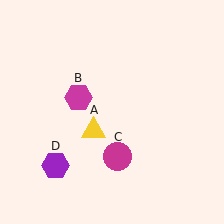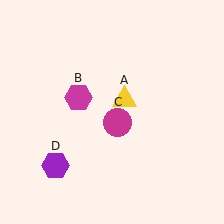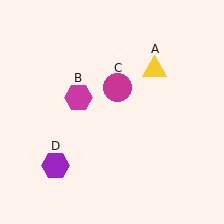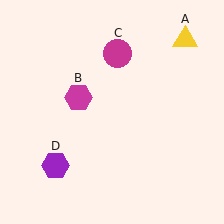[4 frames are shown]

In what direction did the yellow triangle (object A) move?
The yellow triangle (object A) moved up and to the right.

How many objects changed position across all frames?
2 objects changed position: yellow triangle (object A), magenta circle (object C).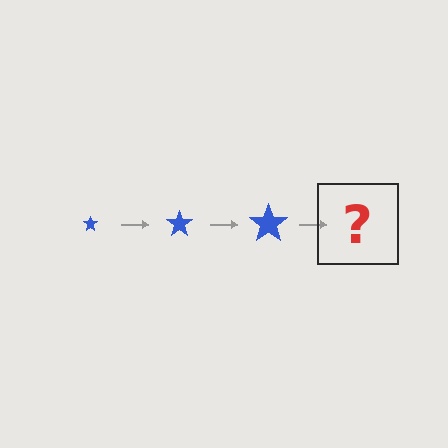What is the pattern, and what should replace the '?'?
The pattern is that the star gets progressively larger each step. The '?' should be a blue star, larger than the previous one.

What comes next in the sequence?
The next element should be a blue star, larger than the previous one.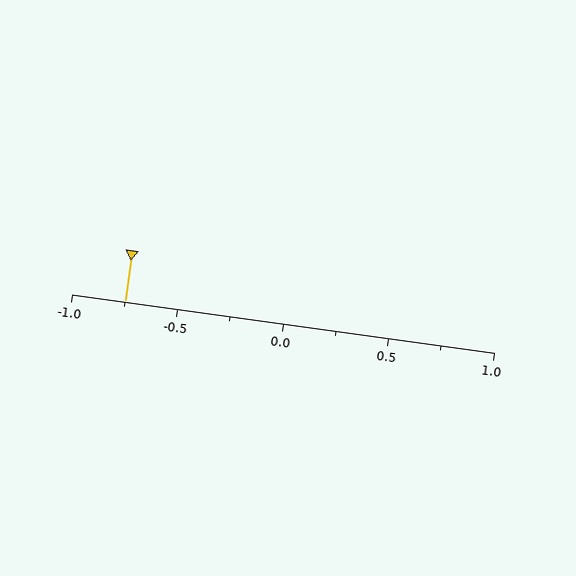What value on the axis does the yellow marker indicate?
The marker indicates approximately -0.75.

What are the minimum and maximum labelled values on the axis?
The axis runs from -1.0 to 1.0.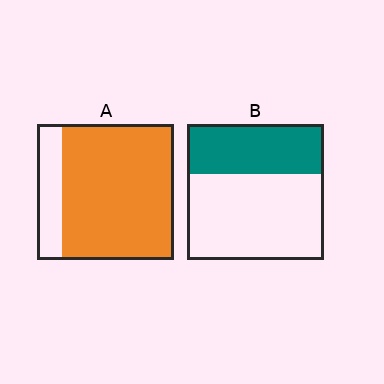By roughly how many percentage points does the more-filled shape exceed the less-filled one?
By roughly 45 percentage points (A over B).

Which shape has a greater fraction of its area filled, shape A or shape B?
Shape A.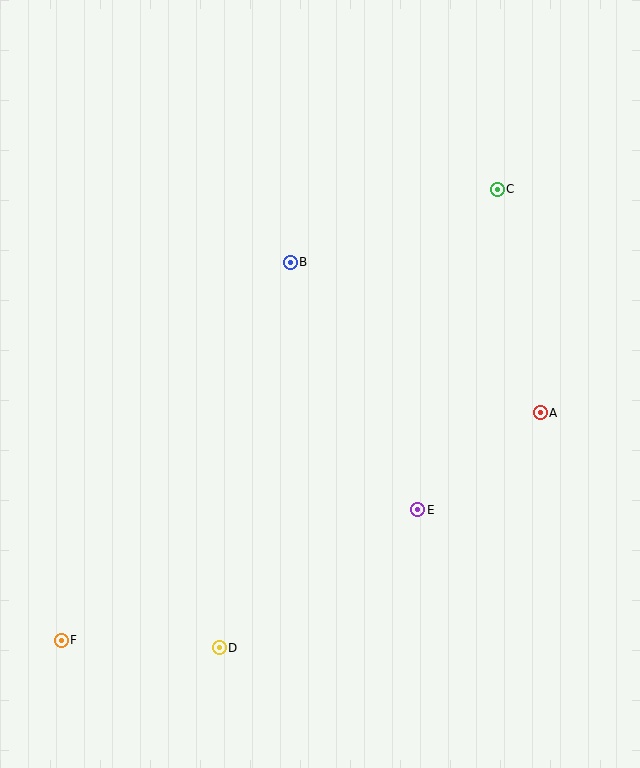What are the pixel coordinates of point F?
Point F is at (61, 640).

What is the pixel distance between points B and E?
The distance between B and E is 278 pixels.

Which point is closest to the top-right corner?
Point C is closest to the top-right corner.